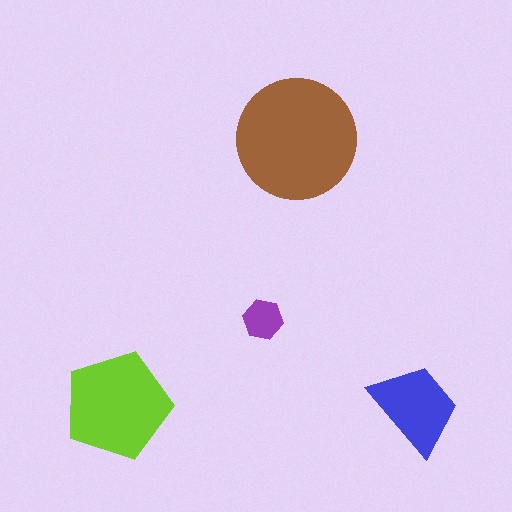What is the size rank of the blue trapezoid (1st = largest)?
3rd.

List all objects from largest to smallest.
The brown circle, the lime pentagon, the blue trapezoid, the purple hexagon.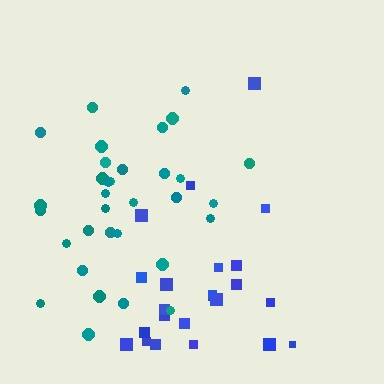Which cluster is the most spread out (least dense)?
Blue.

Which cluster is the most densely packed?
Teal.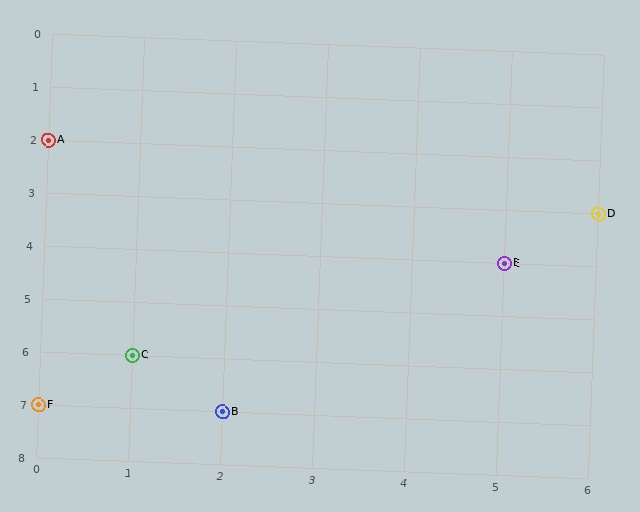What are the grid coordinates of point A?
Point A is at grid coordinates (0, 2).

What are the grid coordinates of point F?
Point F is at grid coordinates (0, 7).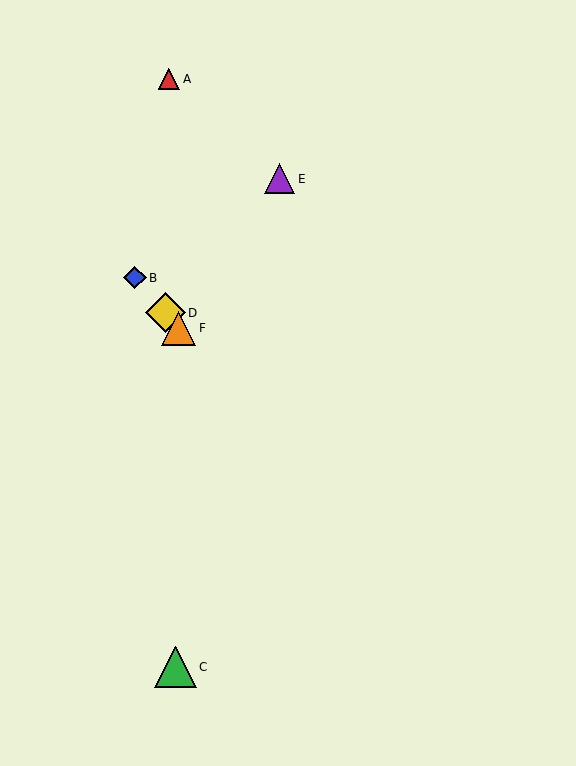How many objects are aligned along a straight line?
3 objects (B, D, F) are aligned along a straight line.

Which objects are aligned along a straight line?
Objects B, D, F are aligned along a straight line.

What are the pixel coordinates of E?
Object E is at (280, 179).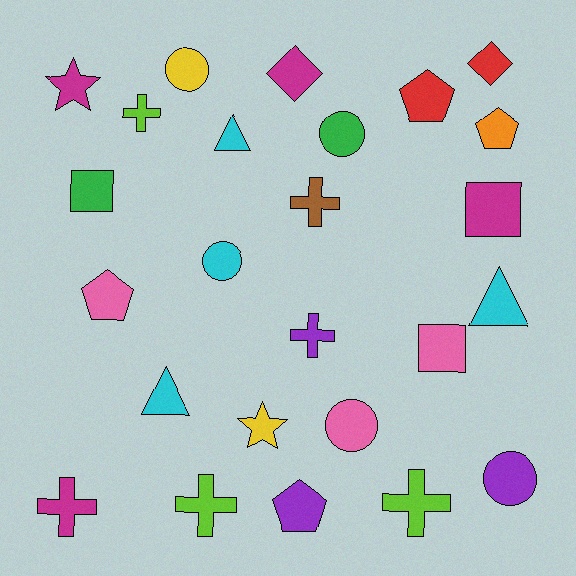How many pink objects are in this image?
There are 3 pink objects.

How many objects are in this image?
There are 25 objects.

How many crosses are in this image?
There are 6 crosses.